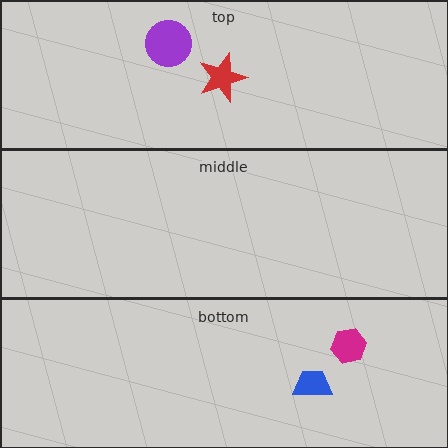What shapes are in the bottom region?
The blue trapezoid, the magenta hexagon.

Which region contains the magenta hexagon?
The bottom region.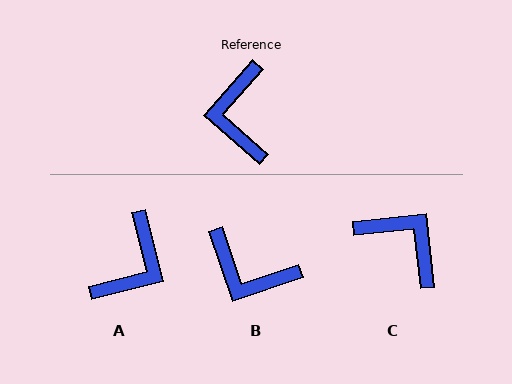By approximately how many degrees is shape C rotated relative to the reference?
Approximately 133 degrees clockwise.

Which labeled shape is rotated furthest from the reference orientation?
A, about 146 degrees away.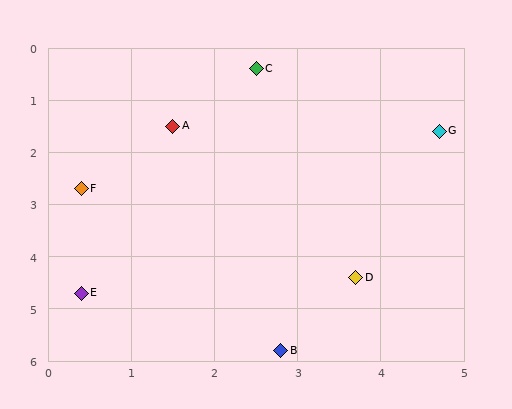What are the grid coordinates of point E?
Point E is at approximately (0.4, 4.7).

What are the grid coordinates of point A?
Point A is at approximately (1.5, 1.5).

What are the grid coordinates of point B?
Point B is at approximately (2.8, 5.8).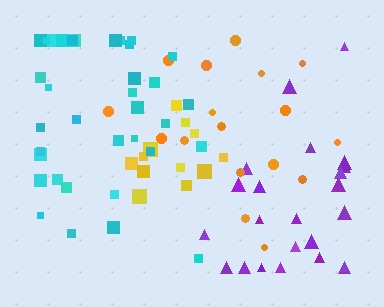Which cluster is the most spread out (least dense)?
Orange.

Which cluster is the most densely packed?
Yellow.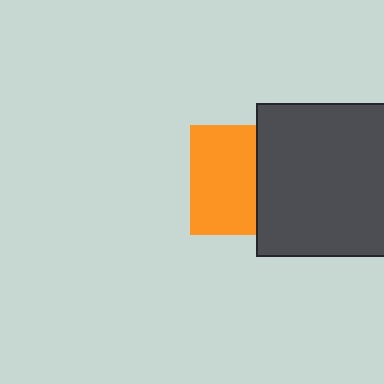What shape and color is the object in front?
The object in front is a dark gray square.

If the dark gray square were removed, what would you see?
You would see the complete orange square.